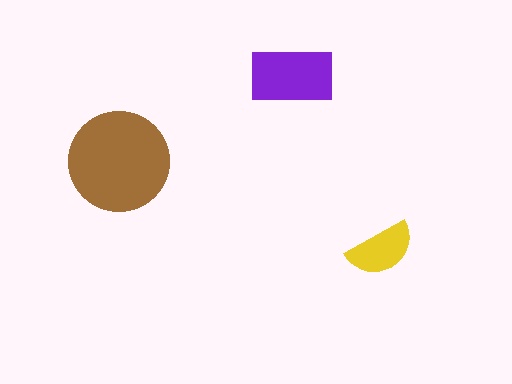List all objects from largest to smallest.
The brown circle, the purple rectangle, the yellow semicircle.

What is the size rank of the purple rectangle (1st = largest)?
2nd.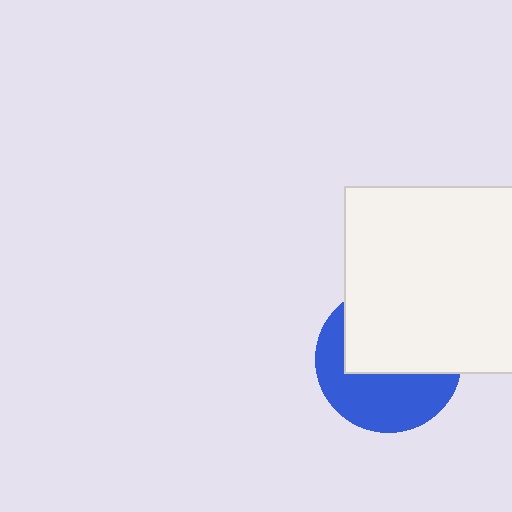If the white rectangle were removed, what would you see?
You would see the complete blue circle.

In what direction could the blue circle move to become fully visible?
The blue circle could move down. That would shift it out from behind the white rectangle entirely.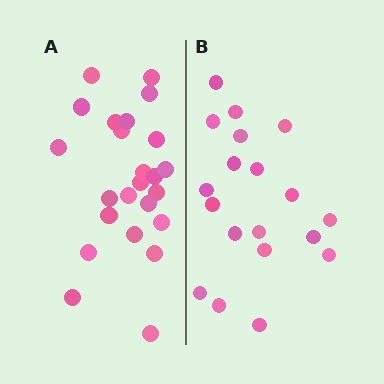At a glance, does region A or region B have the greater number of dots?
Region A (the left region) has more dots.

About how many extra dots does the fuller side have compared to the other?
Region A has about 5 more dots than region B.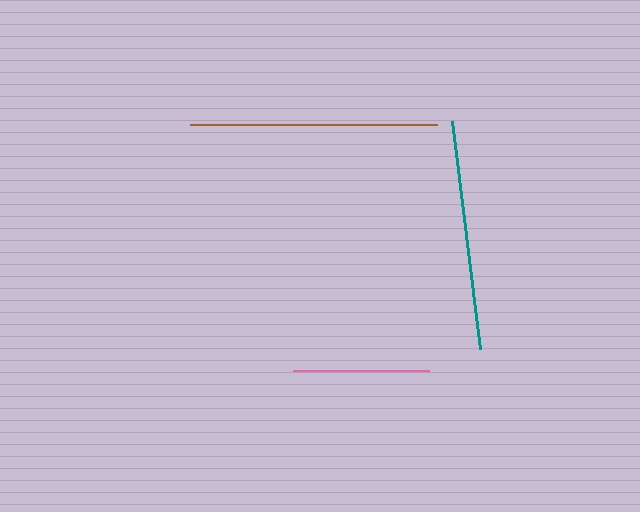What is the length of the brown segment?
The brown segment is approximately 247 pixels long.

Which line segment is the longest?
The brown line is the longest at approximately 247 pixels.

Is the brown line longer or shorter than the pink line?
The brown line is longer than the pink line.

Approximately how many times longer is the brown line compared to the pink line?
The brown line is approximately 1.8 times the length of the pink line.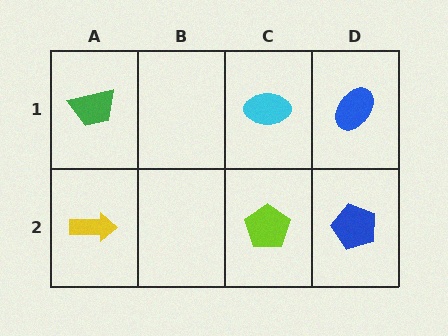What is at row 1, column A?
A green trapezoid.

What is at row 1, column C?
A cyan ellipse.